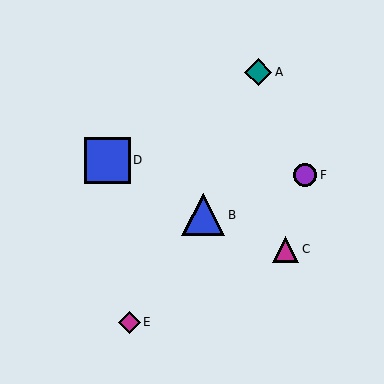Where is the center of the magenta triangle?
The center of the magenta triangle is at (286, 249).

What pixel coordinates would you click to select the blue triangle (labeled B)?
Click at (203, 215) to select the blue triangle B.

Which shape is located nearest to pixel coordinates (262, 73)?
The teal diamond (labeled A) at (258, 72) is nearest to that location.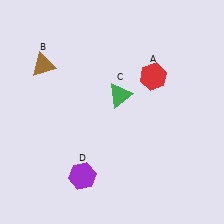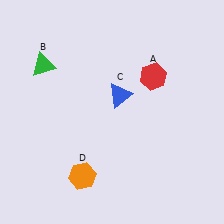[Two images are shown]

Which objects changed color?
B changed from brown to green. C changed from green to blue. D changed from purple to orange.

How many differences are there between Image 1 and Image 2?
There are 3 differences between the two images.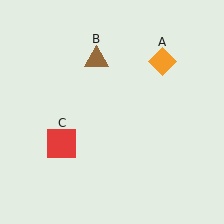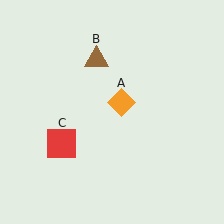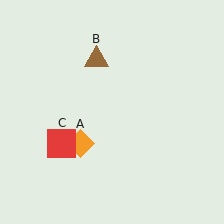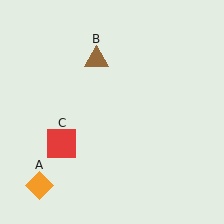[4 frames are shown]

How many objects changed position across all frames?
1 object changed position: orange diamond (object A).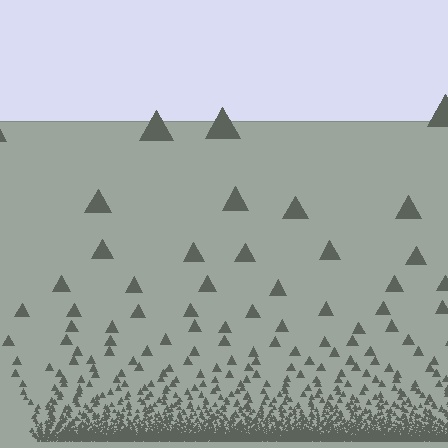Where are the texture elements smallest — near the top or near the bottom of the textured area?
Near the bottom.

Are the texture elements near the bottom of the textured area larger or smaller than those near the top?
Smaller. The gradient is inverted — elements near the bottom are smaller and denser.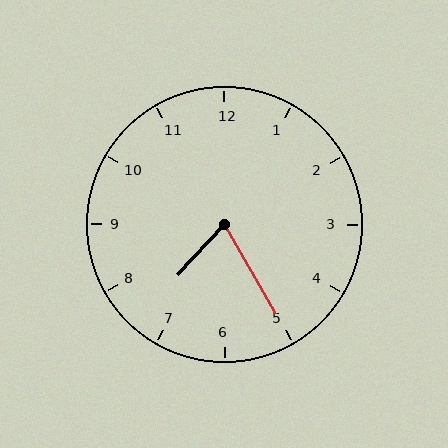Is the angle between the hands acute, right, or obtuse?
It is acute.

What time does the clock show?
7:25.